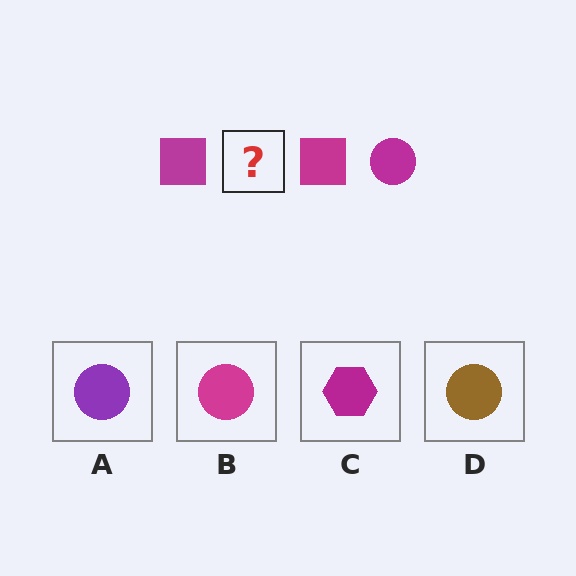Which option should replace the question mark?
Option B.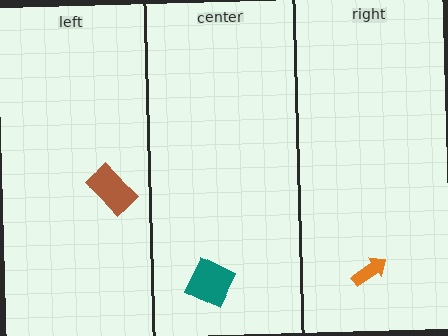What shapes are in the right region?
The orange arrow.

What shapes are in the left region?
The brown rectangle.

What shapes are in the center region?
The teal square.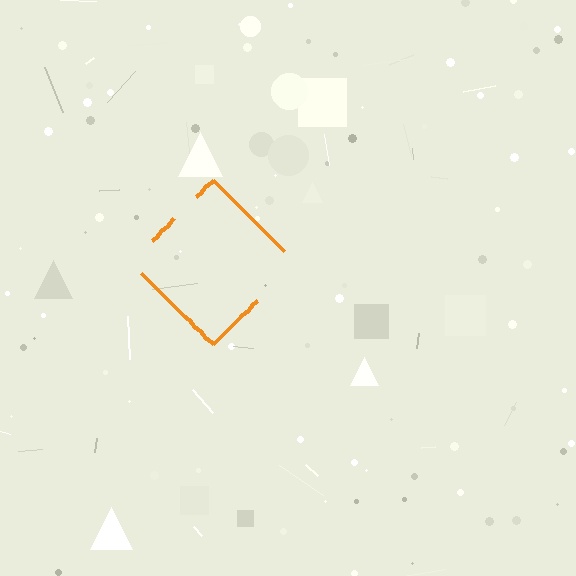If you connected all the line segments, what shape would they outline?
They would outline a diamond.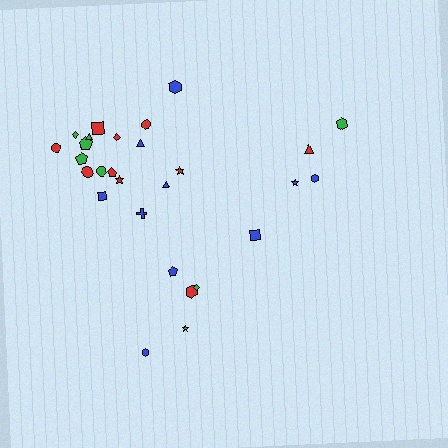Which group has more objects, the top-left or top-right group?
The top-left group.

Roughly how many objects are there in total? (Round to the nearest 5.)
Roughly 30 objects in total.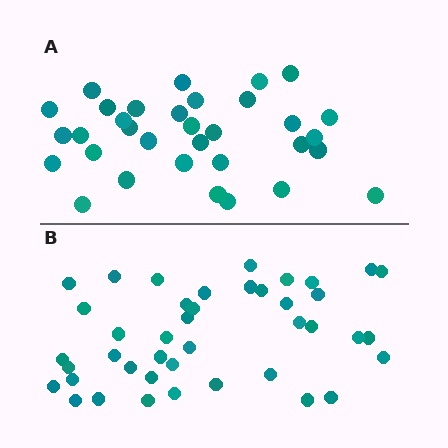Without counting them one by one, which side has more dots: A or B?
Region B (the bottom region) has more dots.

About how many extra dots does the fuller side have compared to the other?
Region B has roughly 8 or so more dots than region A.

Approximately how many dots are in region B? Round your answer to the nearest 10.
About 40 dots. (The exact count is 42, which rounds to 40.)